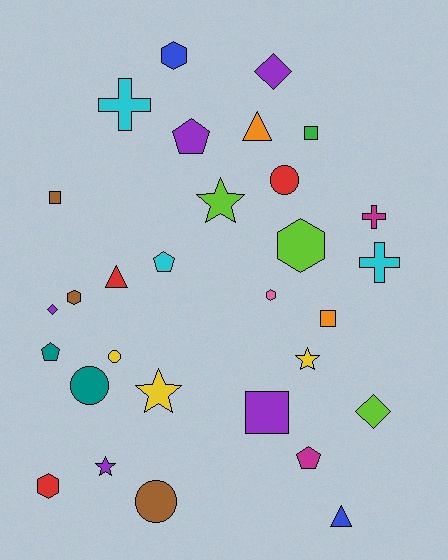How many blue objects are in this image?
There are 2 blue objects.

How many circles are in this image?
There are 4 circles.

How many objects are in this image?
There are 30 objects.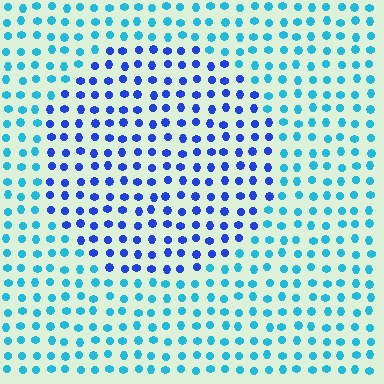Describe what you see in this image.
The image is filled with small cyan elements in a uniform arrangement. A circle-shaped region is visible where the elements are tinted to a slightly different hue, forming a subtle color boundary.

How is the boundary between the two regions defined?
The boundary is defined purely by a slight shift in hue (about 40 degrees). Spacing, size, and orientation are identical on both sides.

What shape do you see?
I see a circle.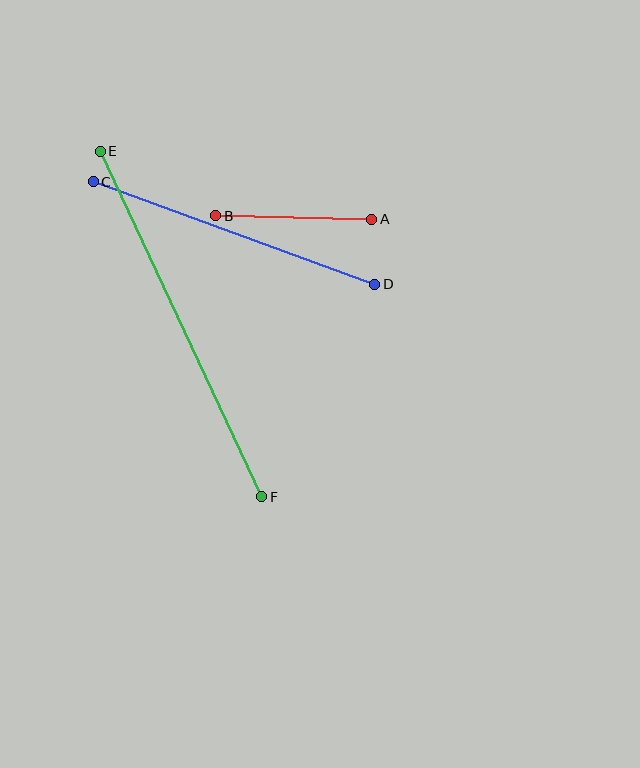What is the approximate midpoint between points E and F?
The midpoint is at approximately (181, 324) pixels.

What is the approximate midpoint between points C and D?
The midpoint is at approximately (234, 233) pixels.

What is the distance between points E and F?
The distance is approximately 381 pixels.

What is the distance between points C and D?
The distance is approximately 299 pixels.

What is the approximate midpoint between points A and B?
The midpoint is at approximately (294, 218) pixels.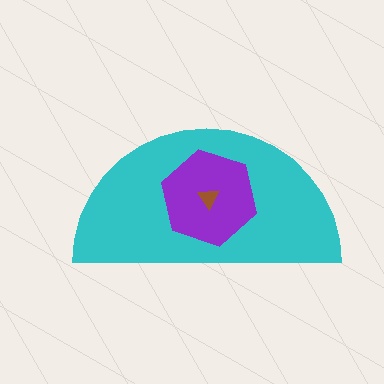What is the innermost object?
The brown triangle.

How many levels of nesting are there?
3.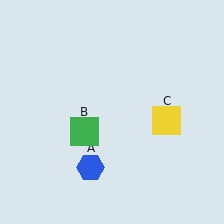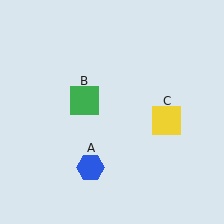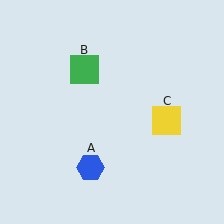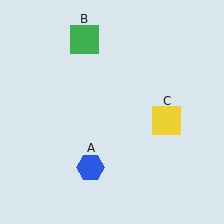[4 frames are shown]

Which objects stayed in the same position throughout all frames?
Blue hexagon (object A) and yellow square (object C) remained stationary.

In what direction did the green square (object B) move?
The green square (object B) moved up.